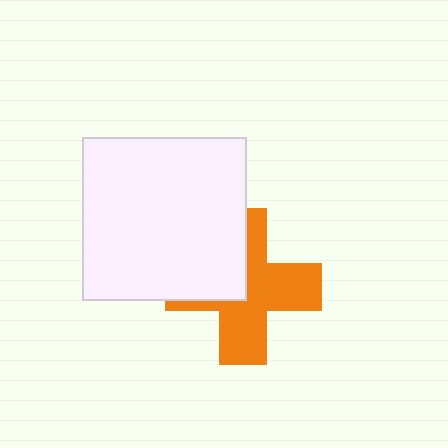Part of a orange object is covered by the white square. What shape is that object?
It is a cross.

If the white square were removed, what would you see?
You would see the complete orange cross.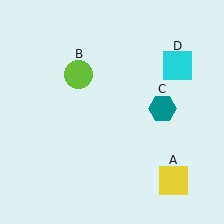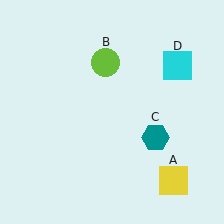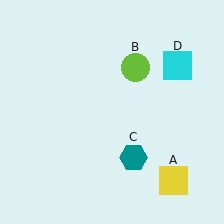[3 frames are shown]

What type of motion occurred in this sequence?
The lime circle (object B), teal hexagon (object C) rotated clockwise around the center of the scene.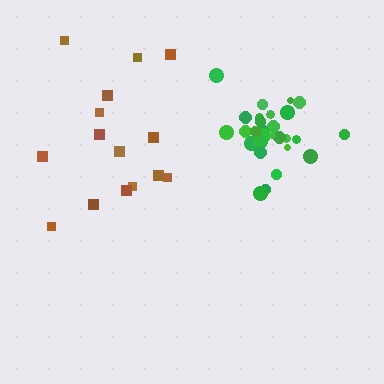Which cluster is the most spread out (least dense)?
Brown.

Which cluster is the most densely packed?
Green.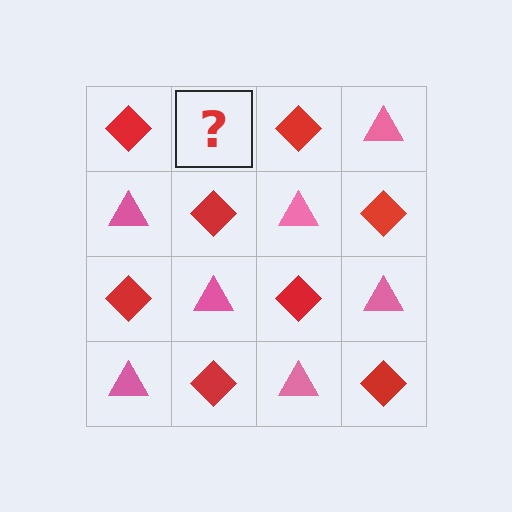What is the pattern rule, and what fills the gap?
The rule is that it alternates red diamond and pink triangle in a checkerboard pattern. The gap should be filled with a pink triangle.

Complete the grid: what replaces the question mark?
The question mark should be replaced with a pink triangle.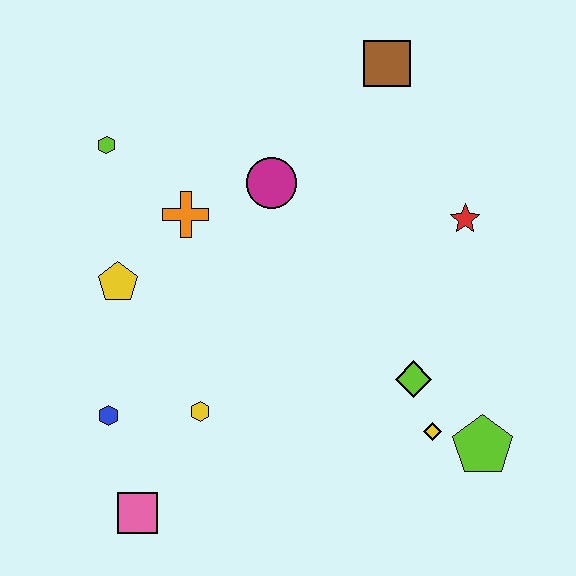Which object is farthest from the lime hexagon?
The lime pentagon is farthest from the lime hexagon.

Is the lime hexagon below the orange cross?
No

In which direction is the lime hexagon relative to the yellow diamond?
The lime hexagon is to the left of the yellow diamond.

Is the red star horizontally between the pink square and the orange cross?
No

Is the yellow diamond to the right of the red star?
No